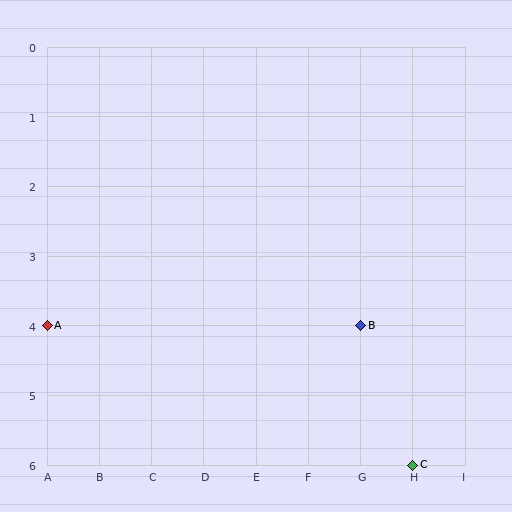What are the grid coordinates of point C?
Point C is at grid coordinates (H, 6).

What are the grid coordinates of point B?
Point B is at grid coordinates (G, 4).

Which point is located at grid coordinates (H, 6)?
Point C is at (H, 6).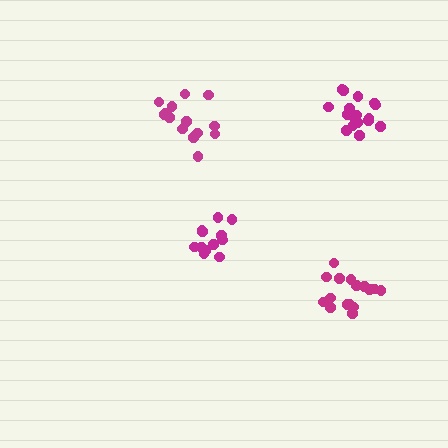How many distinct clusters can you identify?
There are 4 distinct clusters.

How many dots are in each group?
Group 1: 14 dots, Group 2: 13 dots, Group 3: 17 dots, Group 4: 17 dots (61 total).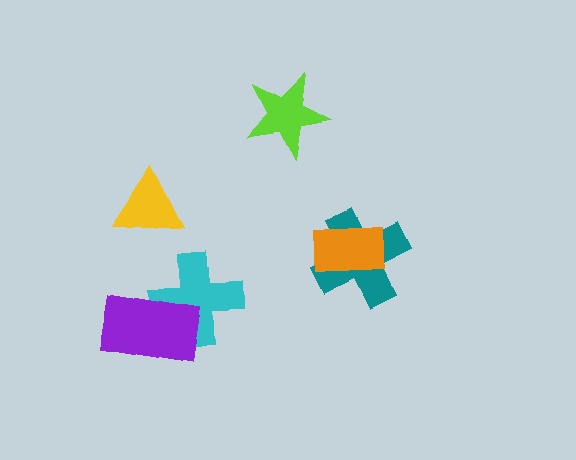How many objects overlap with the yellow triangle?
0 objects overlap with the yellow triangle.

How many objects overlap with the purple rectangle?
1 object overlaps with the purple rectangle.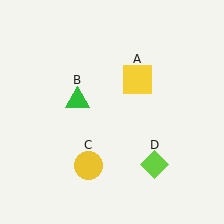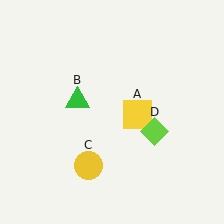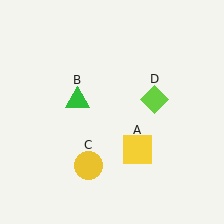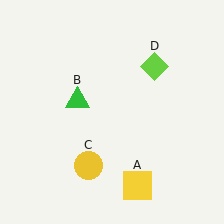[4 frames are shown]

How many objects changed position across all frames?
2 objects changed position: yellow square (object A), lime diamond (object D).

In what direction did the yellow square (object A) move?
The yellow square (object A) moved down.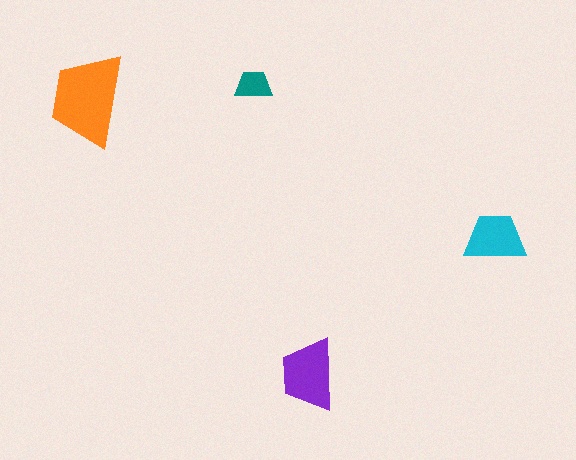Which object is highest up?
The teal trapezoid is topmost.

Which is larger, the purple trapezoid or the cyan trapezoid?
The purple one.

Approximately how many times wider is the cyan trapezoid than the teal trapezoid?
About 1.5 times wider.